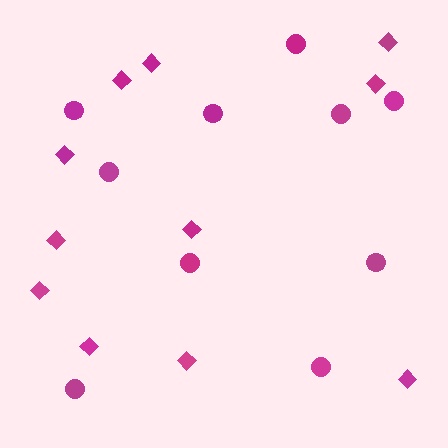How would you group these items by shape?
There are 2 groups: one group of diamonds (11) and one group of circles (10).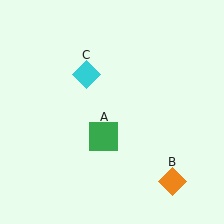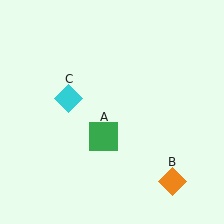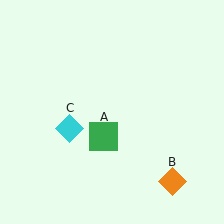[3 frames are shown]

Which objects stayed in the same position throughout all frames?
Green square (object A) and orange diamond (object B) remained stationary.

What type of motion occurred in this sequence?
The cyan diamond (object C) rotated counterclockwise around the center of the scene.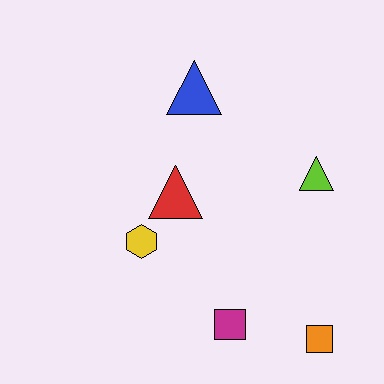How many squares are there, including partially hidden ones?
There are 2 squares.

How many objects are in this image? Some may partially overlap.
There are 6 objects.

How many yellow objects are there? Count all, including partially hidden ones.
There is 1 yellow object.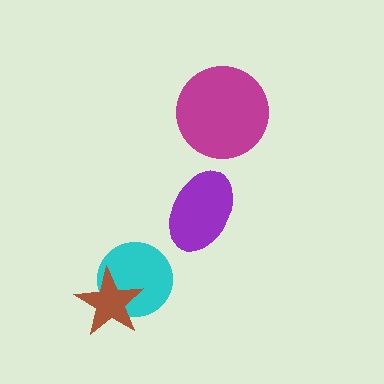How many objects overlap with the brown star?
1 object overlaps with the brown star.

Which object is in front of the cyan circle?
The brown star is in front of the cyan circle.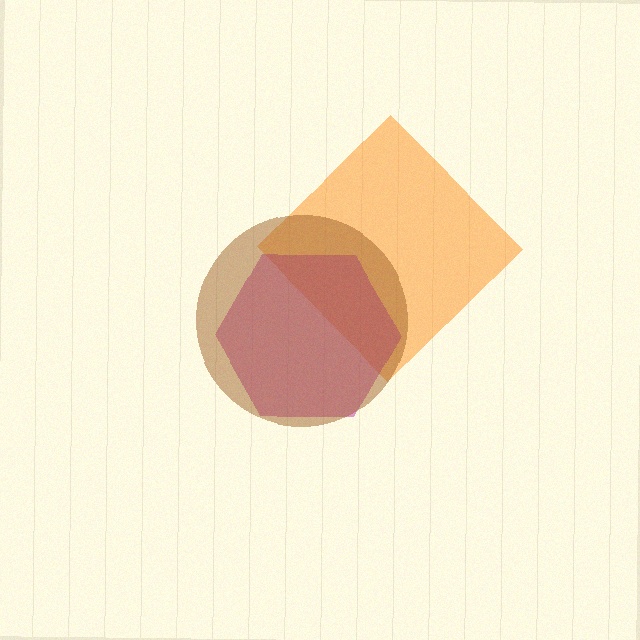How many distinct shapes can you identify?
There are 3 distinct shapes: an orange diamond, a magenta hexagon, a brown circle.